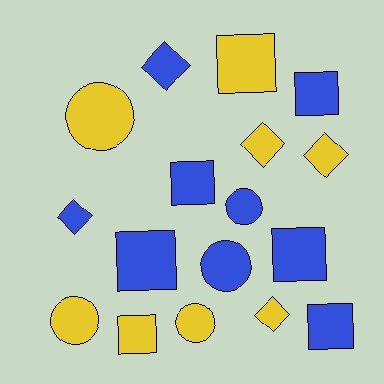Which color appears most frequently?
Blue, with 9 objects.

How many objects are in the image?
There are 17 objects.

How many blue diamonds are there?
There are 2 blue diamonds.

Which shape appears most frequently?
Square, with 7 objects.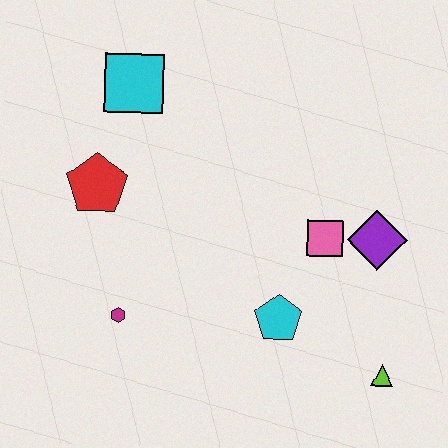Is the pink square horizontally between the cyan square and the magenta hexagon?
No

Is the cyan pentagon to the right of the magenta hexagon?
Yes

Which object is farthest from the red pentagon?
The lime triangle is farthest from the red pentagon.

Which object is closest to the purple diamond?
The pink square is closest to the purple diamond.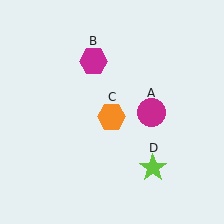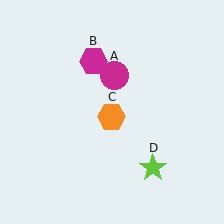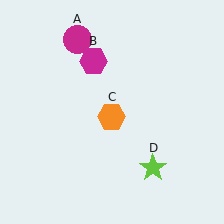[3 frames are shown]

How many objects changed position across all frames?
1 object changed position: magenta circle (object A).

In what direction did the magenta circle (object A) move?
The magenta circle (object A) moved up and to the left.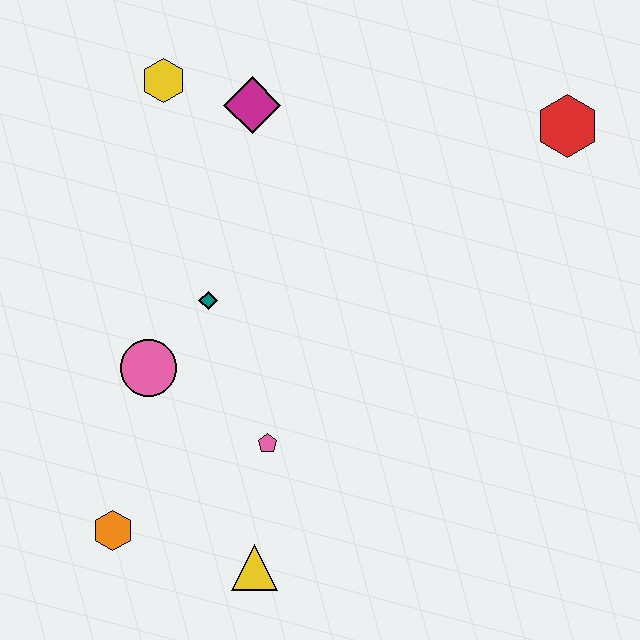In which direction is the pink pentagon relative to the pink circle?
The pink pentagon is to the right of the pink circle.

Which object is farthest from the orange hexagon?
The red hexagon is farthest from the orange hexagon.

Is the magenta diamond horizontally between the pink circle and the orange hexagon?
No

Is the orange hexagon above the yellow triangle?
Yes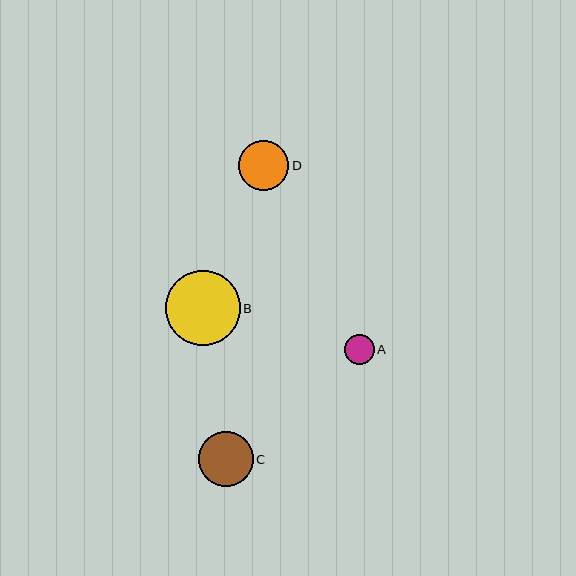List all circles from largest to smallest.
From largest to smallest: B, C, D, A.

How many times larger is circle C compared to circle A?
Circle C is approximately 1.8 times the size of circle A.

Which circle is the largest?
Circle B is the largest with a size of approximately 75 pixels.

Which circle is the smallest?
Circle A is the smallest with a size of approximately 30 pixels.